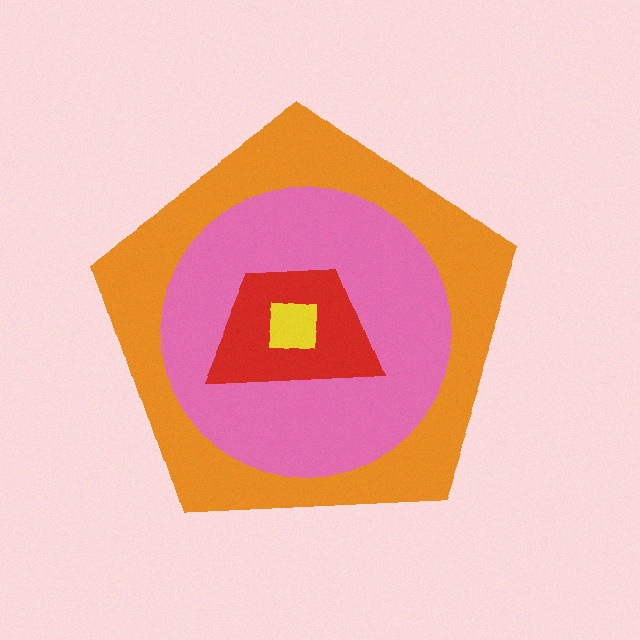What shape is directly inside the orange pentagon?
The pink circle.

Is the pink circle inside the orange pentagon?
Yes.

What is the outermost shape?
The orange pentagon.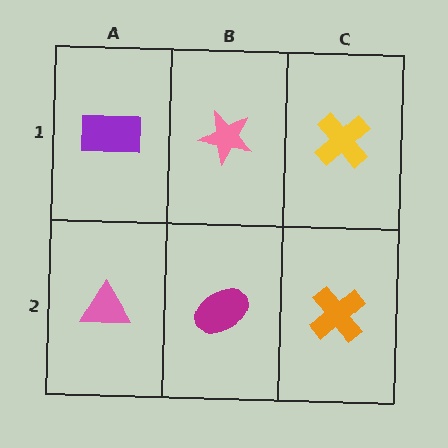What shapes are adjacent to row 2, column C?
A yellow cross (row 1, column C), a magenta ellipse (row 2, column B).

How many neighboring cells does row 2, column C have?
2.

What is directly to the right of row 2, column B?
An orange cross.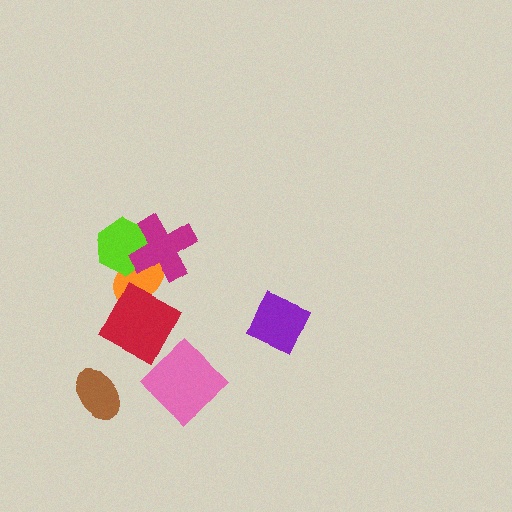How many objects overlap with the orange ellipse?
3 objects overlap with the orange ellipse.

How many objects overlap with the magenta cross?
2 objects overlap with the magenta cross.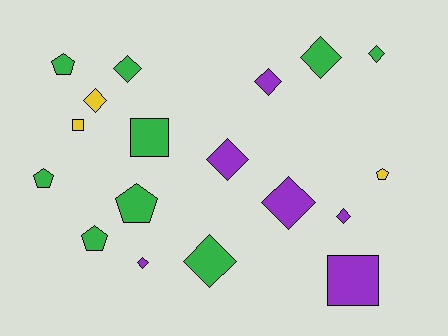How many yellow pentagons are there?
There is 1 yellow pentagon.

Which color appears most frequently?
Green, with 9 objects.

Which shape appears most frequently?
Diamond, with 10 objects.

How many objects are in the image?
There are 18 objects.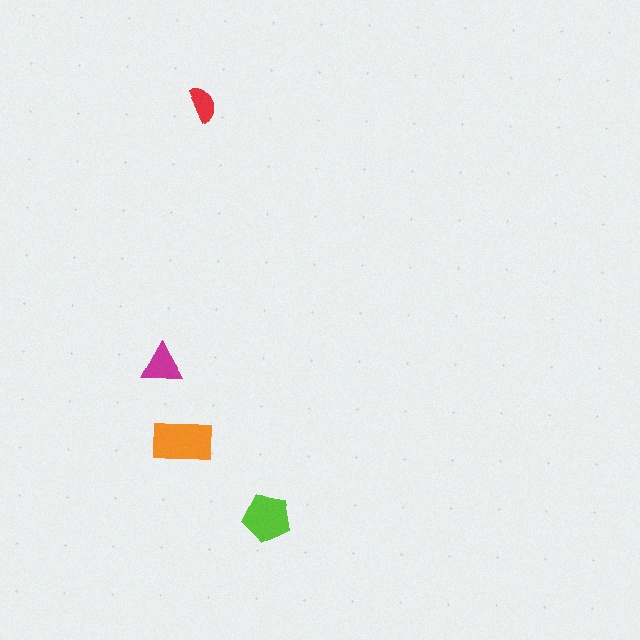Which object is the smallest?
The red semicircle.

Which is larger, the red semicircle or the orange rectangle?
The orange rectangle.